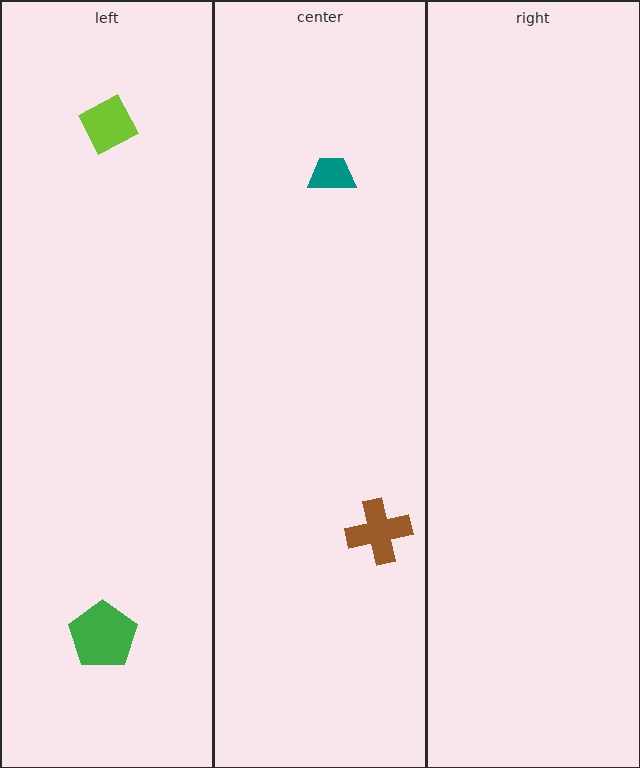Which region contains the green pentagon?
The left region.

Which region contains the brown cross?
The center region.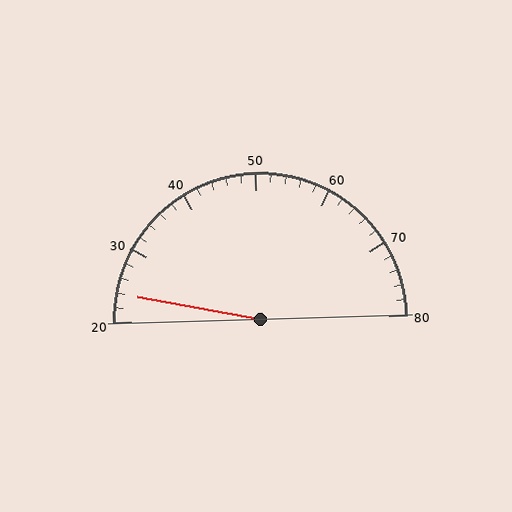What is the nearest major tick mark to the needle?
The nearest major tick mark is 20.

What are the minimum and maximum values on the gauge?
The gauge ranges from 20 to 80.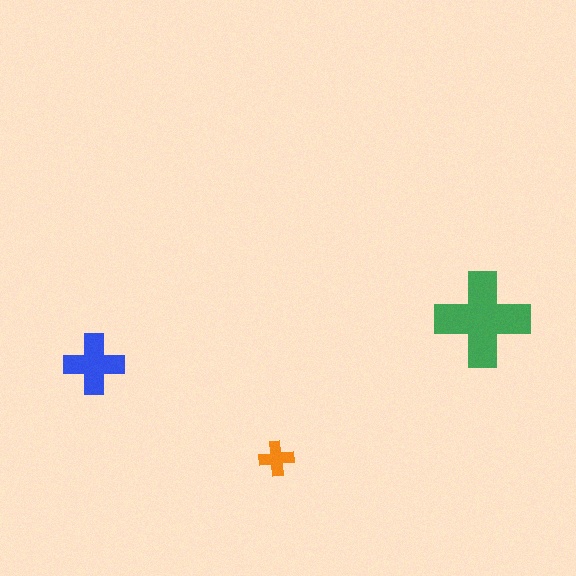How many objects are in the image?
There are 3 objects in the image.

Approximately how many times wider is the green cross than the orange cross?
About 2.5 times wider.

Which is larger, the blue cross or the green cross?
The green one.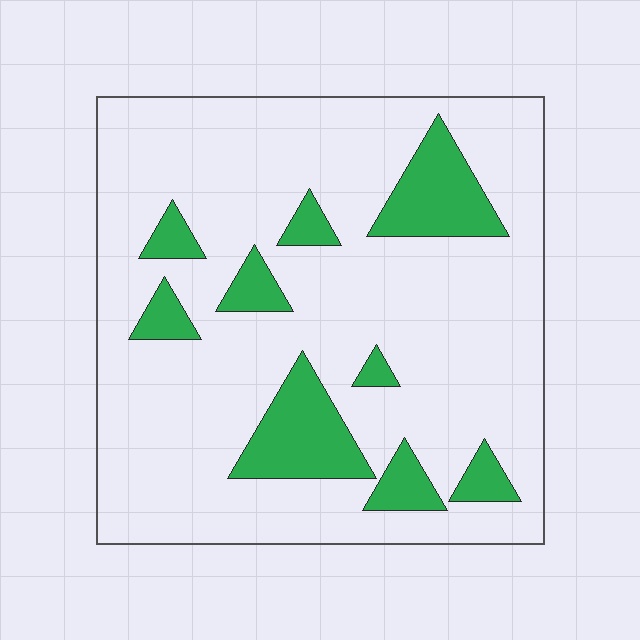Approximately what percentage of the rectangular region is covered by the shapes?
Approximately 15%.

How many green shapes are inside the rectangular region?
9.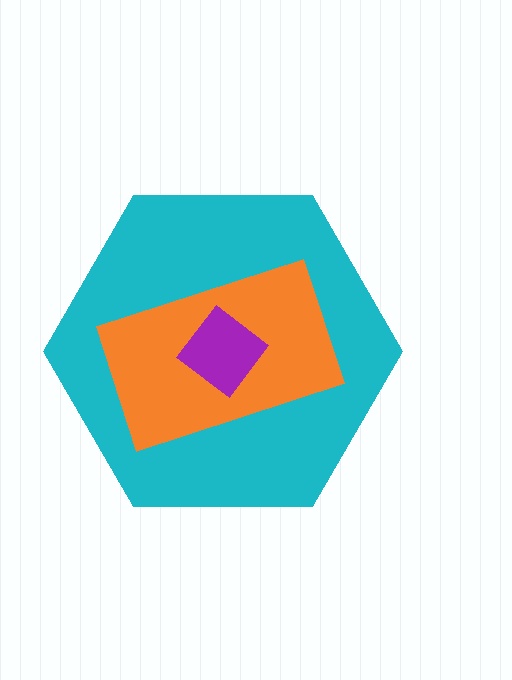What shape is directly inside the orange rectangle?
The purple diamond.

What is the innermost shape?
The purple diamond.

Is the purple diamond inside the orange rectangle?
Yes.